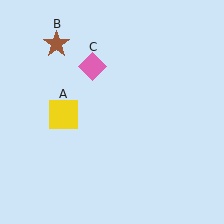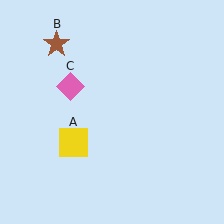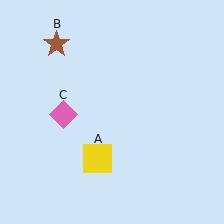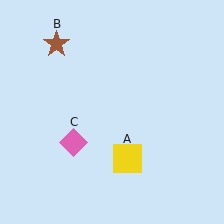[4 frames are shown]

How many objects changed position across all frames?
2 objects changed position: yellow square (object A), pink diamond (object C).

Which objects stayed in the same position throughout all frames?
Brown star (object B) remained stationary.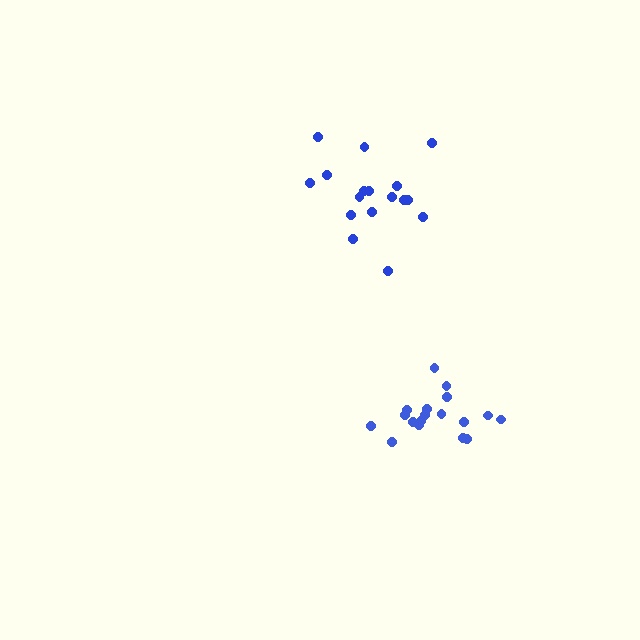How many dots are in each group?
Group 1: 17 dots, Group 2: 18 dots (35 total).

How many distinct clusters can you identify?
There are 2 distinct clusters.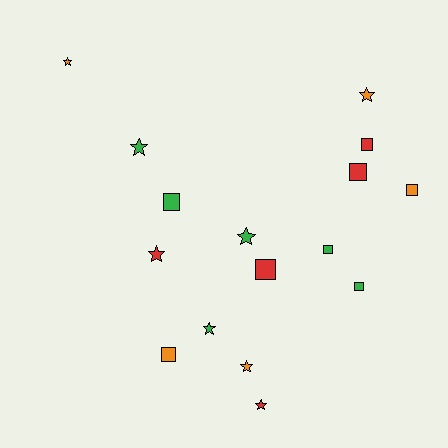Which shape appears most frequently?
Square, with 8 objects.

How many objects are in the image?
There are 16 objects.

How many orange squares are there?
There are 2 orange squares.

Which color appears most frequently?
Green, with 6 objects.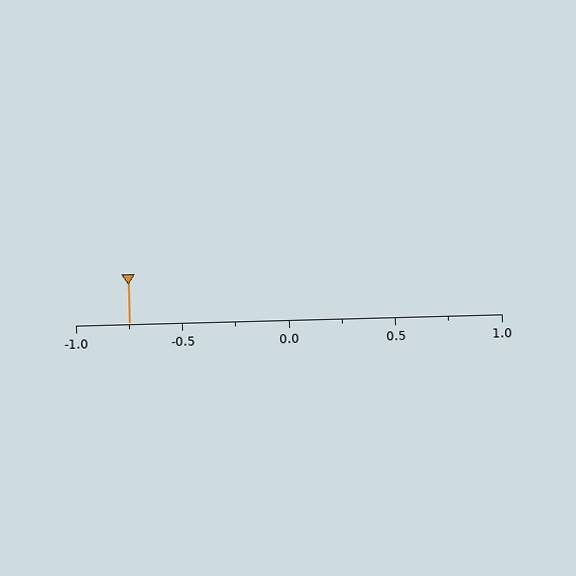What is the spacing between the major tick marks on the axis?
The major ticks are spaced 0.5 apart.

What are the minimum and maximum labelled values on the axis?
The axis runs from -1.0 to 1.0.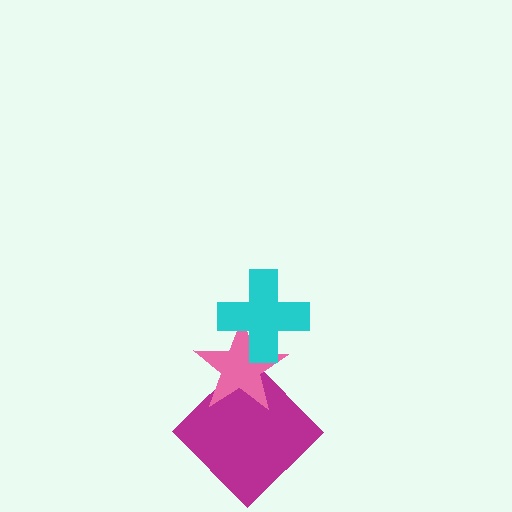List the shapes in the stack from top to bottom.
From top to bottom: the cyan cross, the pink star, the magenta diamond.